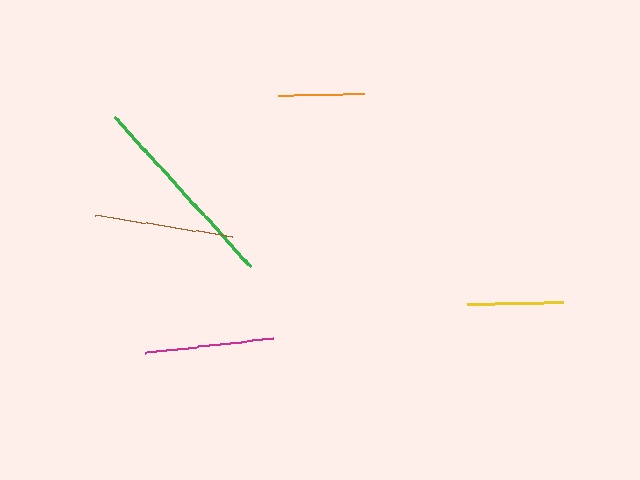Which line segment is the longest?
The green line is the longest at approximately 202 pixels.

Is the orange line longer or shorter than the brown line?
The brown line is longer than the orange line.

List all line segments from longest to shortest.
From longest to shortest: green, brown, magenta, yellow, orange.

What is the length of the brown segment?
The brown segment is approximately 138 pixels long.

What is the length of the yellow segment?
The yellow segment is approximately 96 pixels long.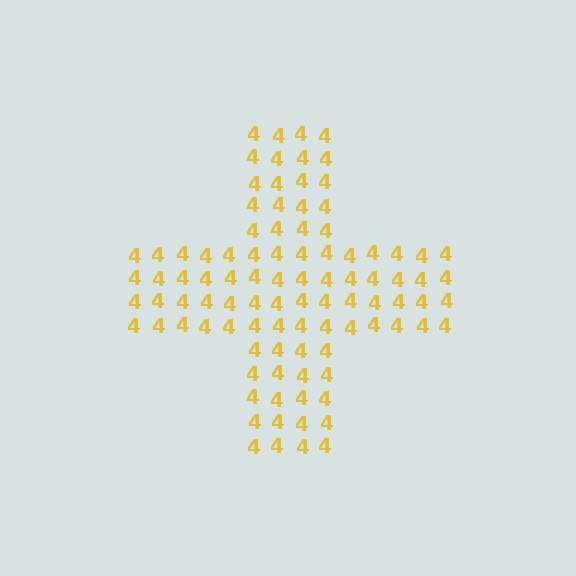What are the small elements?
The small elements are digit 4's.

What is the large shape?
The large shape is a cross.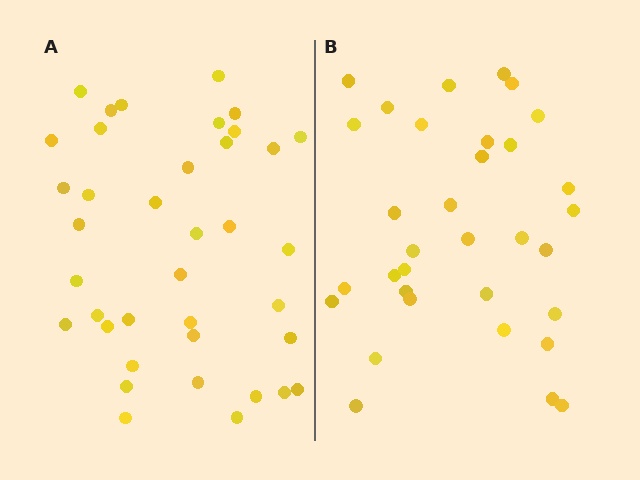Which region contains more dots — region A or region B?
Region A (the left region) has more dots.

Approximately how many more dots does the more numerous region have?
Region A has about 5 more dots than region B.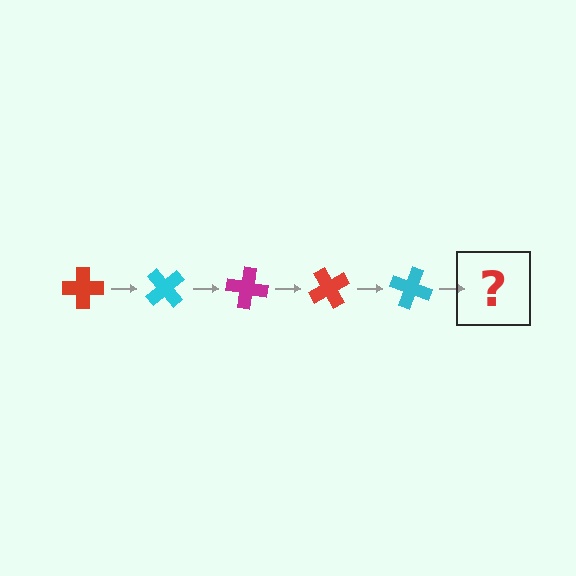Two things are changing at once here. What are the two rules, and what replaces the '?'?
The two rules are that it rotates 50 degrees each step and the color cycles through red, cyan, and magenta. The '?' should be a magenta cross, rotated 250 degrees from the start.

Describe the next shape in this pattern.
It should be a magenta cross, rotated 250 degrees from the start.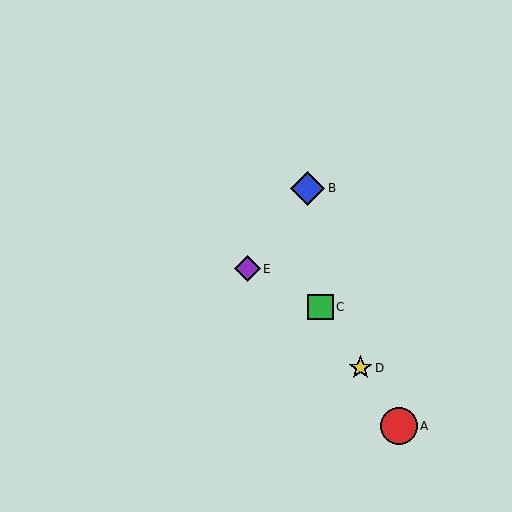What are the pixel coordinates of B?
Object B is at (307, 188).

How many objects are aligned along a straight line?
3 objects (A, C, D) are aligned along a straight line.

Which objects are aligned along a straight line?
Objects A, C, D are aligned along a straight line.